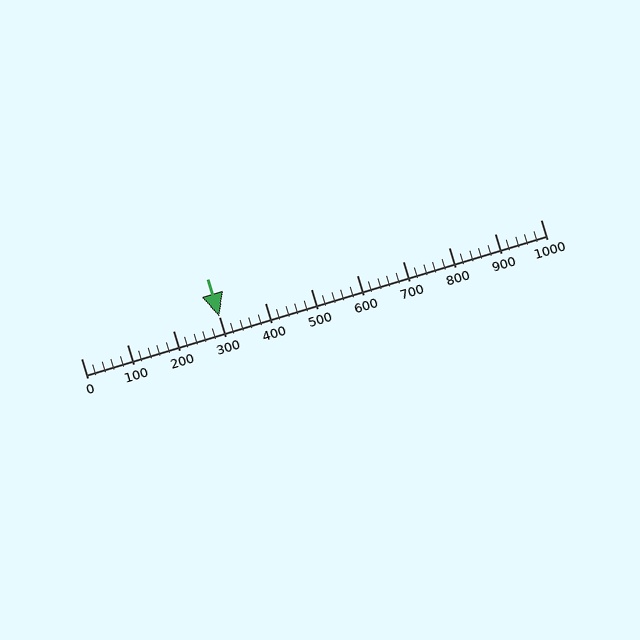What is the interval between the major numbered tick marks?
The major tick marks are spaced 100 units apart.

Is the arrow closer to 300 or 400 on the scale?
The arrow is closer to 300.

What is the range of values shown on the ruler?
The ruler shows values from 0 to 1000.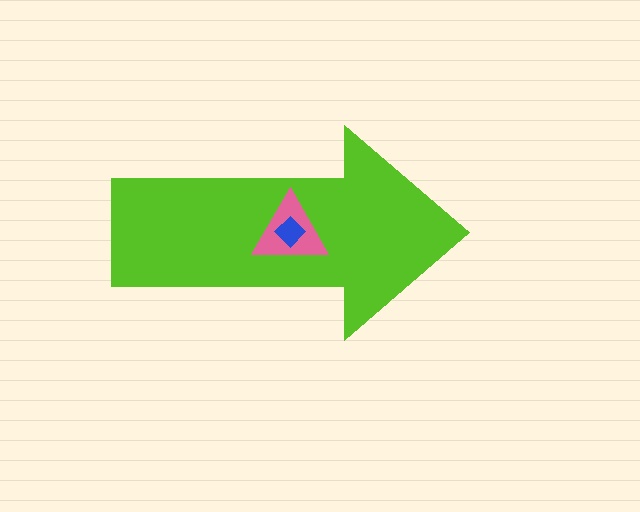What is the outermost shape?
The lime arrow.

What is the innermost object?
The blue diamond.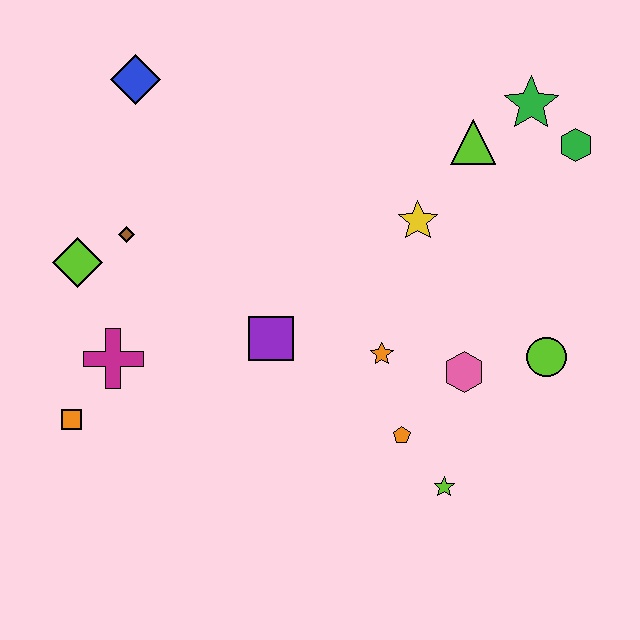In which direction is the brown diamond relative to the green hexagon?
The brown diamond is to the left of the green hexagon.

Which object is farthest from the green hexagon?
The orange square is farthest from the green hexagon.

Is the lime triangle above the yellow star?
Yes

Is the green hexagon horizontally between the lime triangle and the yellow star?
No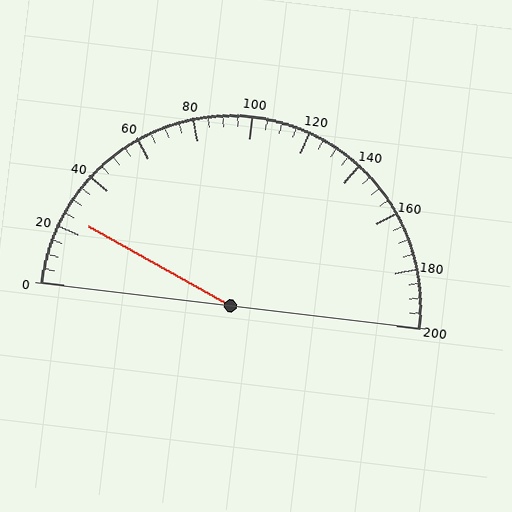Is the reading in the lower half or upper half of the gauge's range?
The reading is in the lower half of the range (0 to 200).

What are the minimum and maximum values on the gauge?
The gauge ranges from 0 to 200.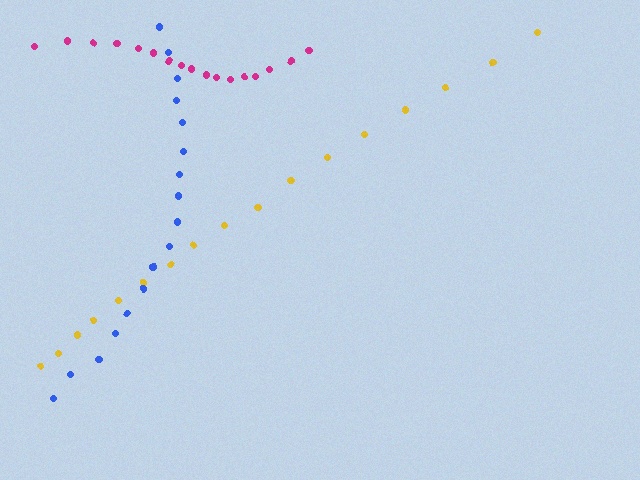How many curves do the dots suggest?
There are 3 distinct paths.